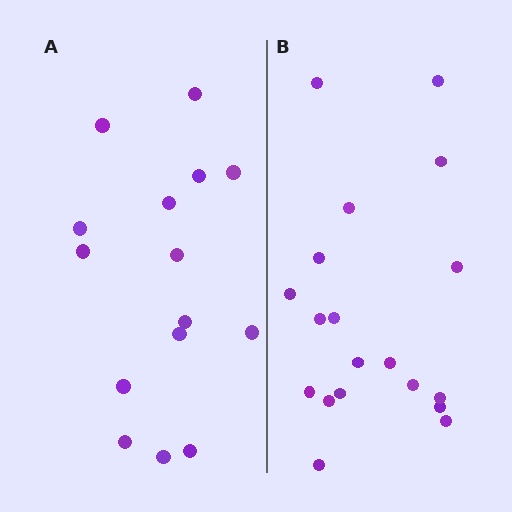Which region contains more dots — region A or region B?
Region B (the right region) has more dots.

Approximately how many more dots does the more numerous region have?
Region B has about 4 more dots than region A.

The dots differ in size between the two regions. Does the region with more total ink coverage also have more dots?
No. Region A has more total ink coverage because its dots are larger, but region B actually contains more individual dots. Total area can be misleading — the number of items is what matters here.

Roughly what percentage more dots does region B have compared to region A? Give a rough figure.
About 25% more.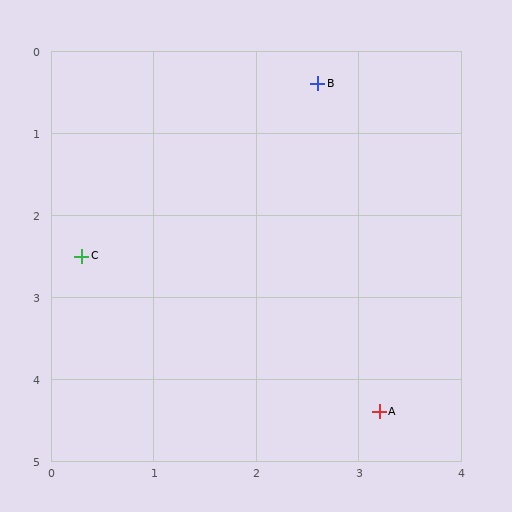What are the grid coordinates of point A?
Point A is at approximately (3.2, 4.4).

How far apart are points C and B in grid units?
Points C and B are about 3.1 grid units apart.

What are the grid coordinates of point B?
Point B is at approximately (2.6, 0.4).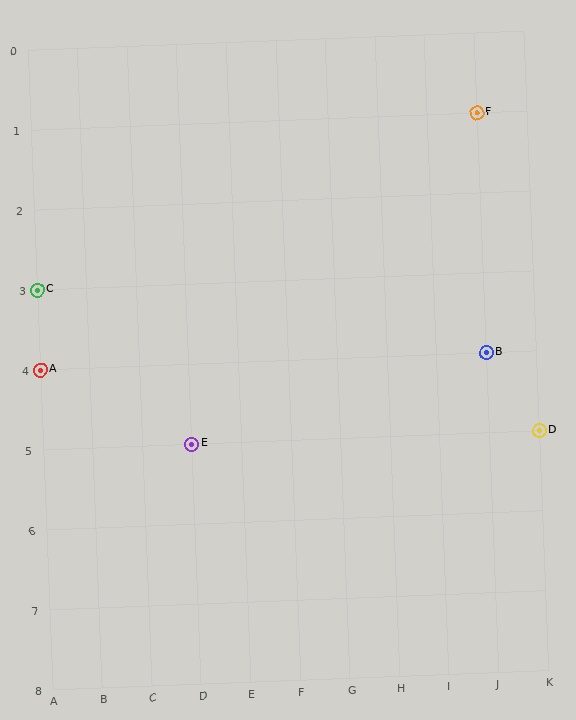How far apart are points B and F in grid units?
Points B and F are 3 rows apart.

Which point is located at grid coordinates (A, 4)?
Point A is at (A, 4).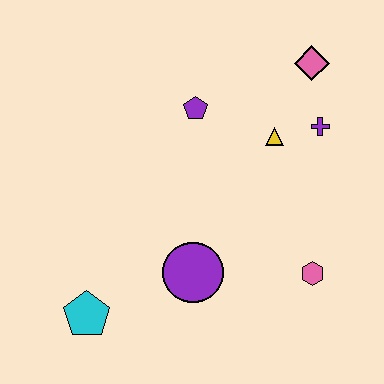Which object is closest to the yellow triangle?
The purple cross is closest to the yellow triangle.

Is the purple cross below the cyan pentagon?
No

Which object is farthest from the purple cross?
The cyan pentagon is farthest from the purple cross.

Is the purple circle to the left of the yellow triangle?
Yes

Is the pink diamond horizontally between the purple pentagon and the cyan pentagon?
No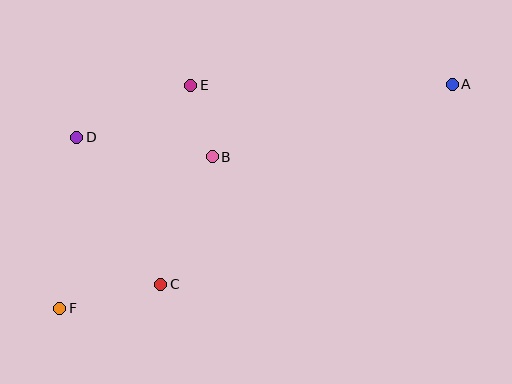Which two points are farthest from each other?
Points A and F are farthest from each other.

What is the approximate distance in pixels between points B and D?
The distance between B and D is approximately 137 pixels.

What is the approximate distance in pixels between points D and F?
The distance between D and F is approximately 172 pixels.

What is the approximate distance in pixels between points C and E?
The distance between C and E is approximately 201 pixels.